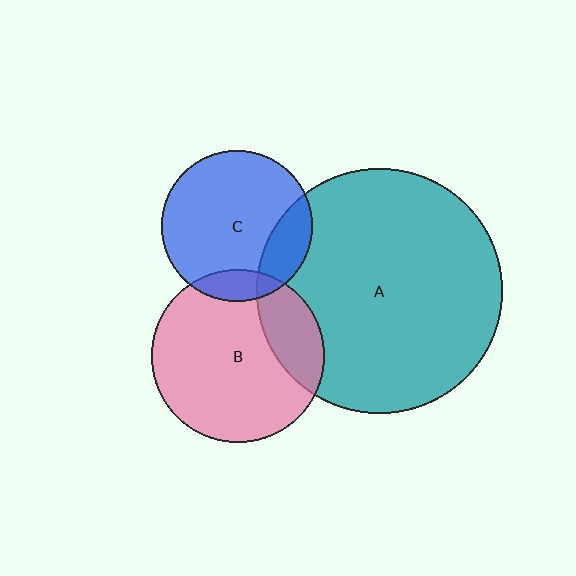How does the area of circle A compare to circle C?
Approximately 2.7 times.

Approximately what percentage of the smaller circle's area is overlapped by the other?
Approximately 10%.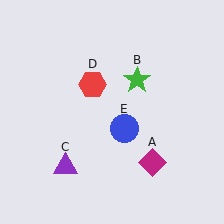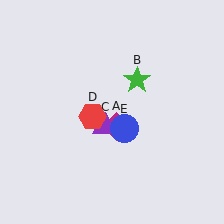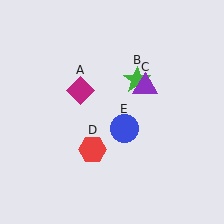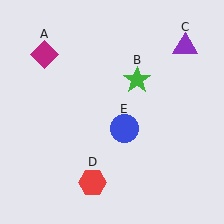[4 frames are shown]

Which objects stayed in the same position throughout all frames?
Green star (object B) and blue circle (object E) remained stationary.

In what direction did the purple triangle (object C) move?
The purple triangle (object C) moved up and to the right.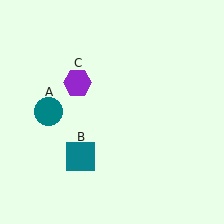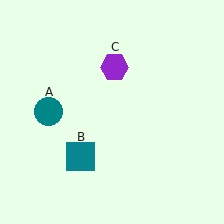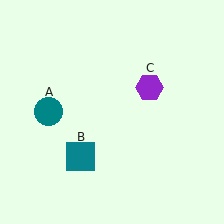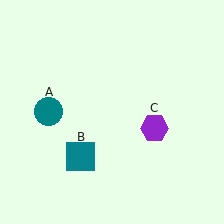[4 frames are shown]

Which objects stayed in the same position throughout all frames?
Teal circle (object A) and teal square (object B) remained stationary.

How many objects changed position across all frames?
1 object changed position: purple hexagon (object C).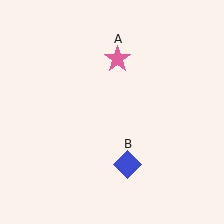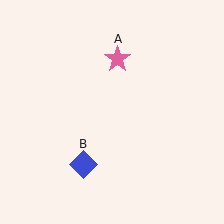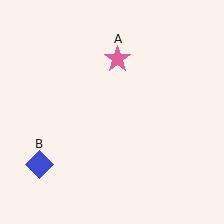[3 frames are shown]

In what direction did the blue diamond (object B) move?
The blue diamond (object B) moved left.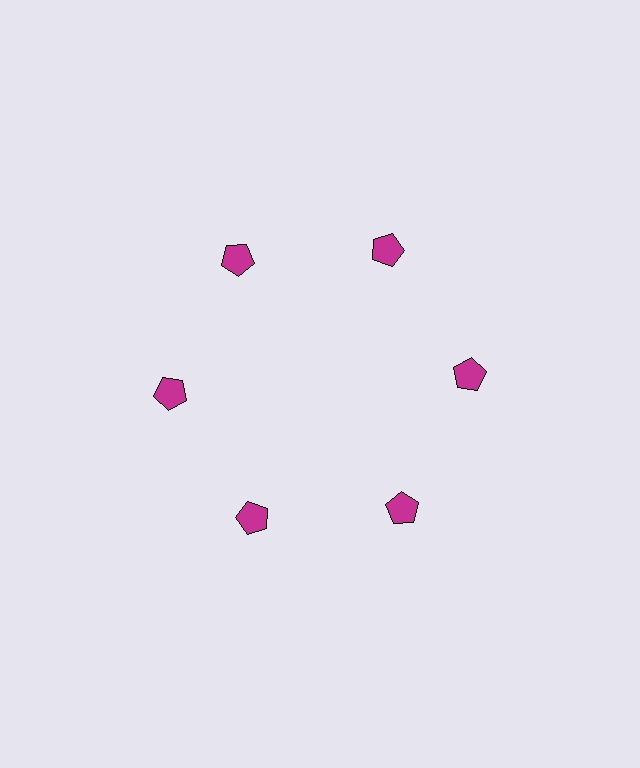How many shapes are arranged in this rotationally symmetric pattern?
There are 6 shapes, arranged in 6 groups of 1.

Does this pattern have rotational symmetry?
Yes, this pattern has 6-fold rotational symmetry. It looks the same after rotating 60 degrees around the center.